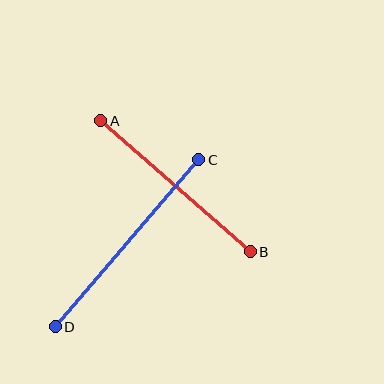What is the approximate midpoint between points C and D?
The midpoint is at approximately (127, 243) pixels.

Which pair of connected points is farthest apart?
Points C and D are farthest apart.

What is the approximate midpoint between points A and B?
The midpoint is at approximately (176, 186) pixels.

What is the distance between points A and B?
The distance is approximately 199 pixels.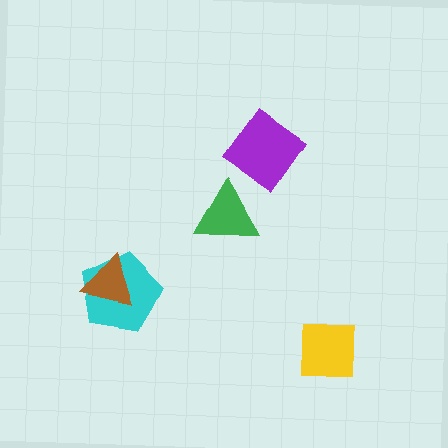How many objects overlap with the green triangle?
0 objects overlap with the green triangle.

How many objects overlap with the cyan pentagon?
1 object overlaps with the cyan pentagon.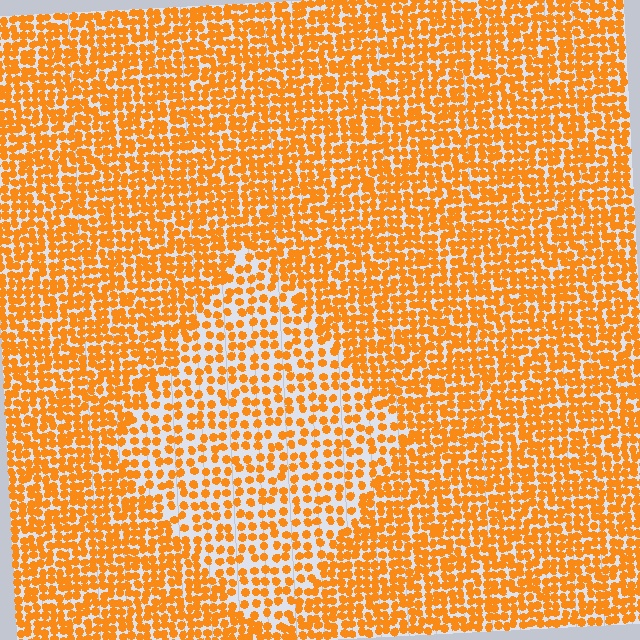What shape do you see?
I see a diamond.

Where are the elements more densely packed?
The elements are more densely packed outside the diamond boundary.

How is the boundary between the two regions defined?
The boundary is defined by a change in element density (approximately 1.7x ratio). All elements are the same color, size, and shape.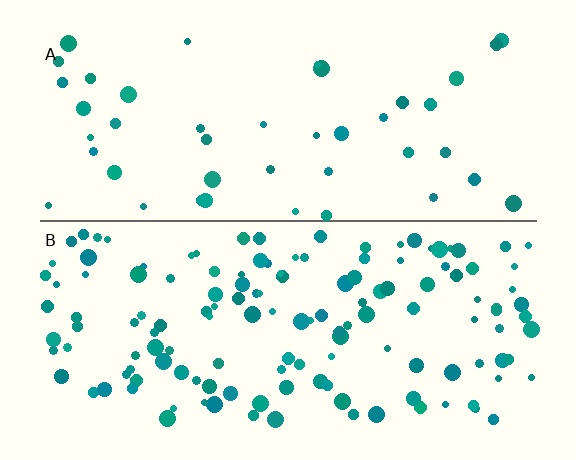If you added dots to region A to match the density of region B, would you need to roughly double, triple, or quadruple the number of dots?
Approximately triple.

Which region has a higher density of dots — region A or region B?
B (the bottom).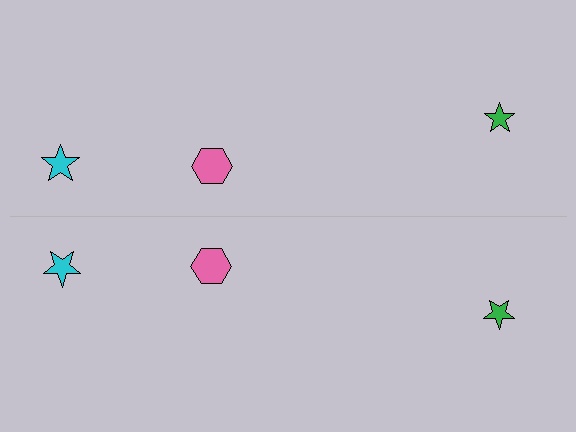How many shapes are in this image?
There are 6 shapes in this image.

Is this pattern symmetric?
Yes, this pattern has bilateral (reflection) symmetry.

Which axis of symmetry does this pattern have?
The pattern has a horizontal axis of symmetry running through the center of the image.